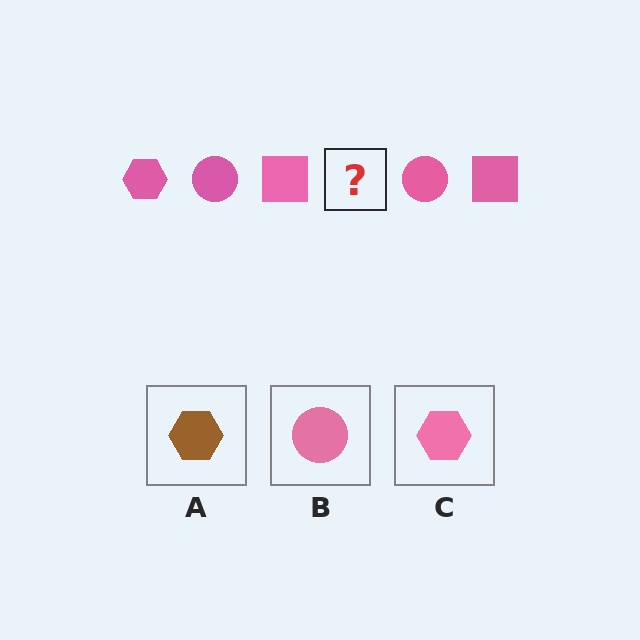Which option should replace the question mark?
Option C.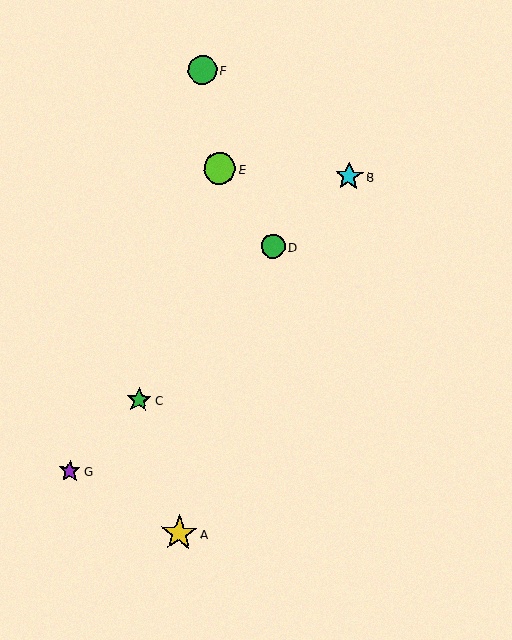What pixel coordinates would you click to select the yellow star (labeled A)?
Click at (179, 533) to select the yellow star A.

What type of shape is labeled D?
Shape D is a green circle.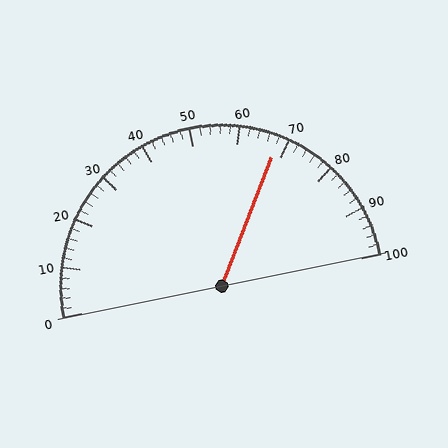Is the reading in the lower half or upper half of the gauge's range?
The reading is in the upper half of the range (0 to 100).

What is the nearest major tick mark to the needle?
The nearest major tick mark is 70.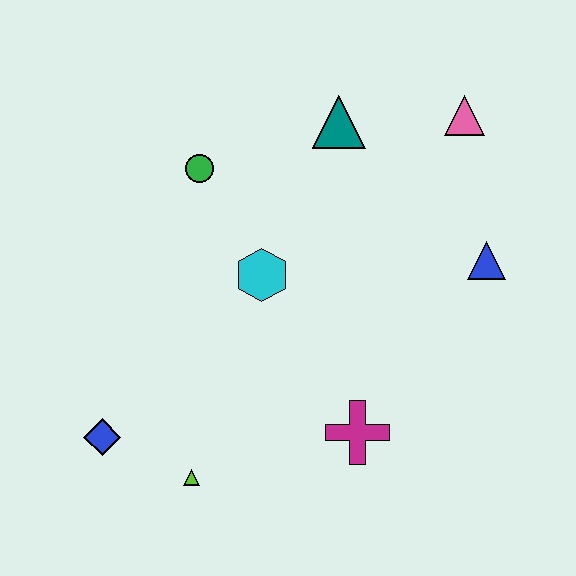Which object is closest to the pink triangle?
The teal triangle is closest to the pink triangle.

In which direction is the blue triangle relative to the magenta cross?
The blue triangle is above the magenta cross.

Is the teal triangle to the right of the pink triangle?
No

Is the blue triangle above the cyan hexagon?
Yes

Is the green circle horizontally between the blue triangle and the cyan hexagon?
No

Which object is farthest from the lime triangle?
The pink triangle is farthest from the lime triangle.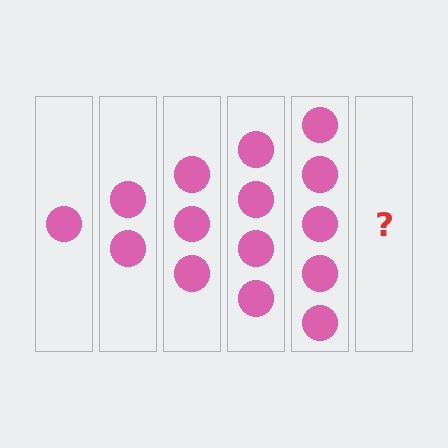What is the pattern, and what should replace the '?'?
The pattern is that each step adds one more circle. The '?' should be 6 circles.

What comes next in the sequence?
The next element should be 6 circles.